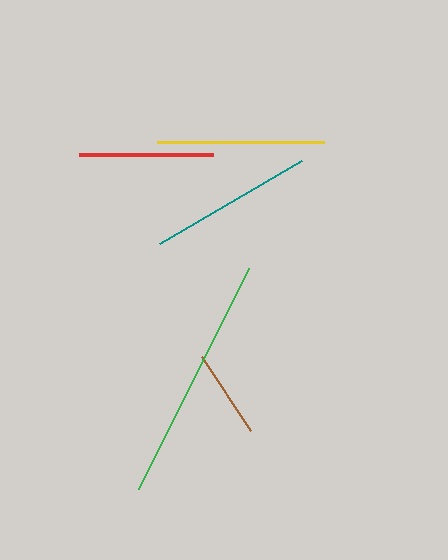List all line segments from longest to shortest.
From longest to shortest: green, yellow, teal, red, brown.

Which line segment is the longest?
The green line is the longest at approximately 248 pixels.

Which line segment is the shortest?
The brown line is the shortest at approximately 88 pixels.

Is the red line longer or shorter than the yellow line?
The yellow line is longer than the red line.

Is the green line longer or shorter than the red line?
The green line is longer than the red line.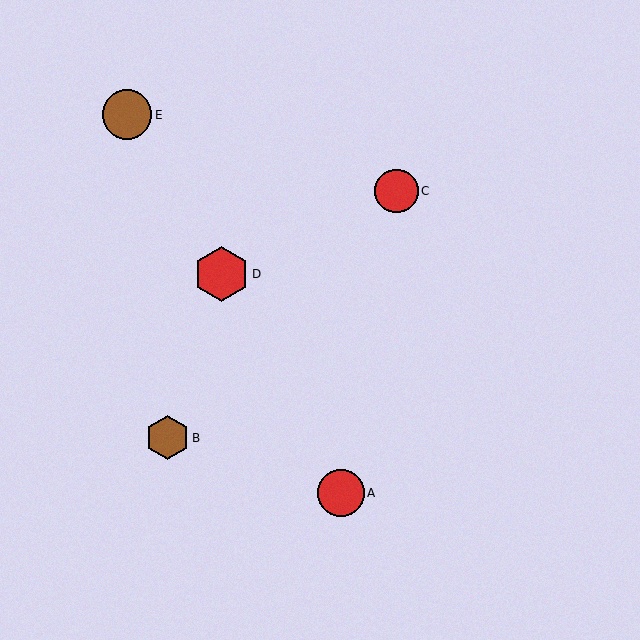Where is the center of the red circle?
The center of the red circle is at (396, 191).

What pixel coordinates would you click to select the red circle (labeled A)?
Click at (341, 493) to select the red circle A.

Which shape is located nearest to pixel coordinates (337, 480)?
The red circle (labeled A) at (341, 493) is nearest to that location.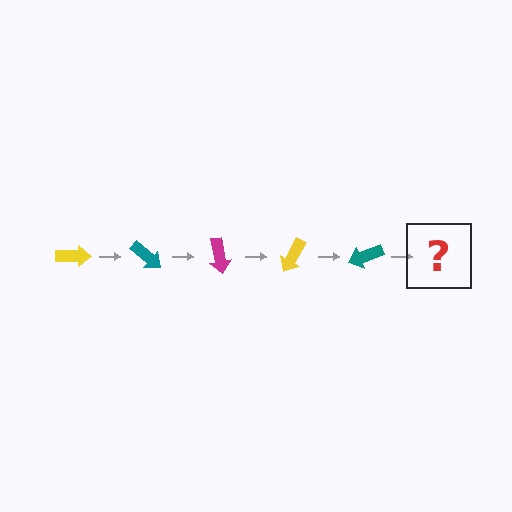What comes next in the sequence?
The next element should be a magenta arrow, rotated 200 degrees from the start.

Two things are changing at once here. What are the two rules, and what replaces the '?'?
The two rules are that it rotates 40 degrees each step and the color cycles through yellow, teal, and magenta. The '?' should be a magenta arrow, rotated 200 degrees from the start.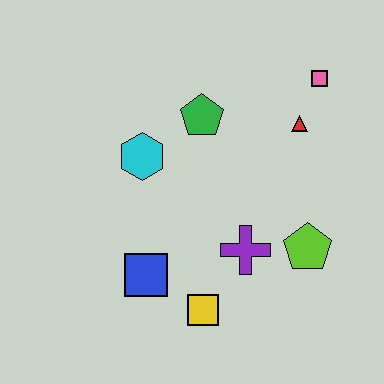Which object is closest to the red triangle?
The pink square is closest to the red triangle.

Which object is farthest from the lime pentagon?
The cyan hexagon is farthest from the lime pentagon.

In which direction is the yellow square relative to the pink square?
The yellow square is below the pink square.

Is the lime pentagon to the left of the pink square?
Yes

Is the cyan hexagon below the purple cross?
No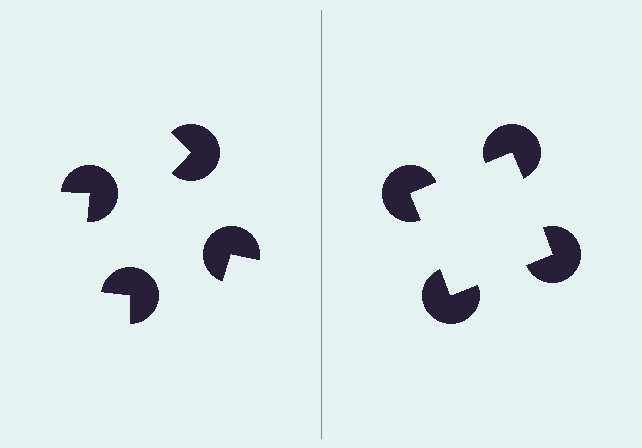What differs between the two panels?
The pac-man discs are positioned identically on both sides; only the wedge orientations differ. On the right they align to a square; on the left they are misaligned.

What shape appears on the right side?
An illusory square.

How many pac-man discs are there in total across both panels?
8 — 4 on each side.